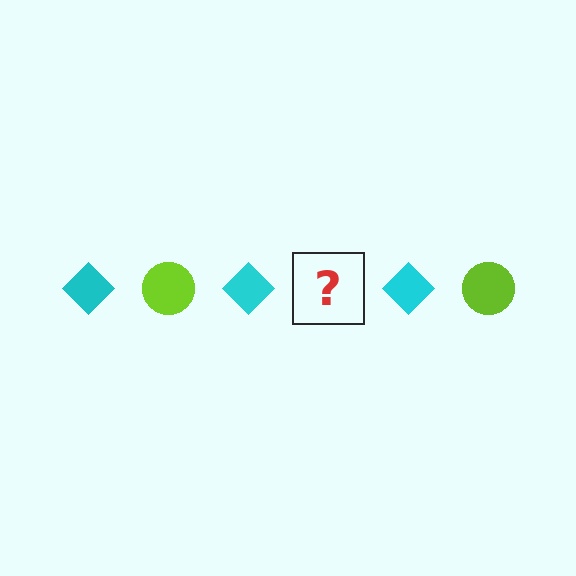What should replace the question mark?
The question mark should be replaced with a lime circle.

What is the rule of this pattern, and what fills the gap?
The rule is that the pattern alternates between cyan diamond and lime circle. The gap should be filled with a lime circle.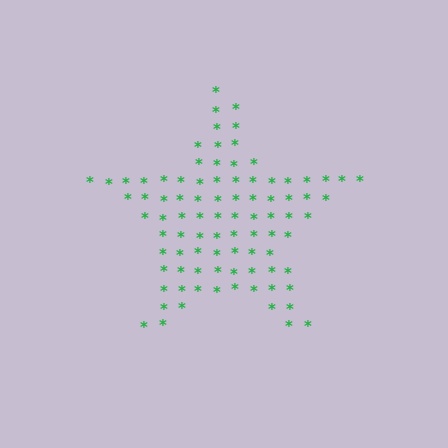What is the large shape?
The large shape is a star.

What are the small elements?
The small elements are asterisks.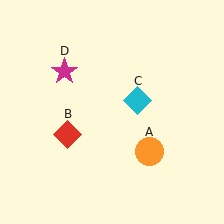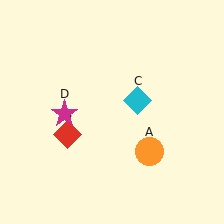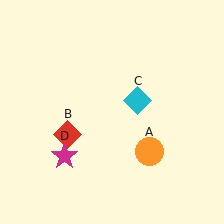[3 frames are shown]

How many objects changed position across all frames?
1 object changed position: magenta star (object D).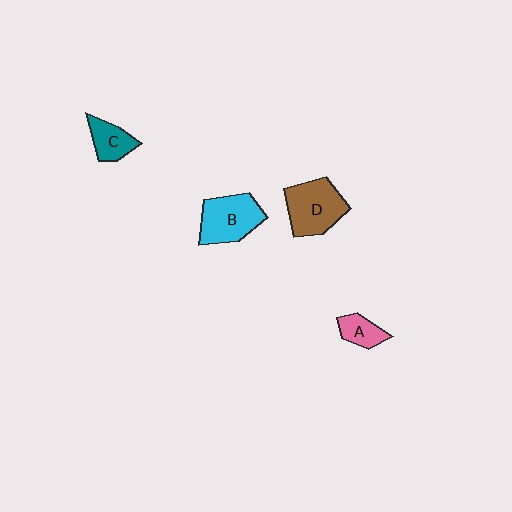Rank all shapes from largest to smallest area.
From largest to smallest: D (brown), B (cyan), C (teal), A (pink).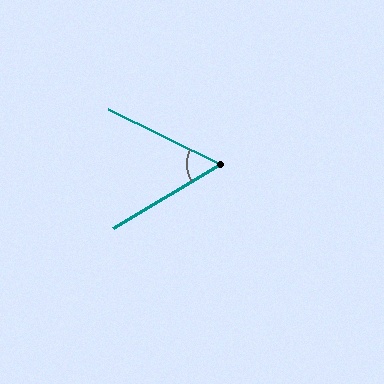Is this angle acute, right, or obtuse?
It is acute.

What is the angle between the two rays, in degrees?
Approximately 57 degrees.